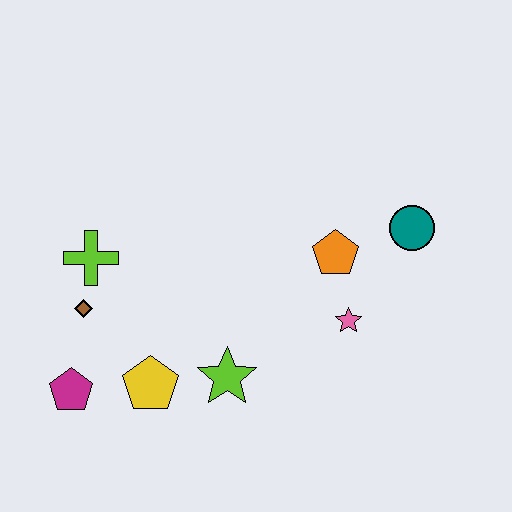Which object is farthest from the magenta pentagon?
The teal circle is farthest from the magenta pentagon.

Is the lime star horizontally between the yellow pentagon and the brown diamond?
No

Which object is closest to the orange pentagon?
The pink star is closest to the orange pentagon.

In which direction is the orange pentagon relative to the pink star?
The orange pentagon is above the pink star.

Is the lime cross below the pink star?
No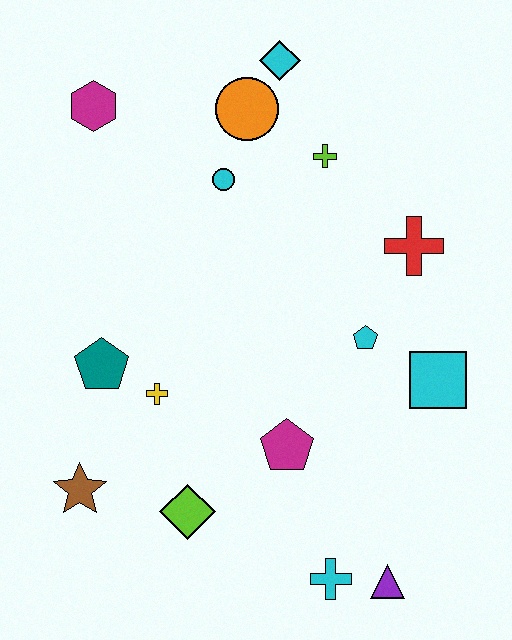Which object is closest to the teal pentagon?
The yellow cross is closest to the teal pentagon.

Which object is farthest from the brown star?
The cyan diamond is farthest from the brown star.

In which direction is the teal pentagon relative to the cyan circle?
The teal pentagon is below the cyan circle.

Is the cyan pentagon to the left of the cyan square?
Yes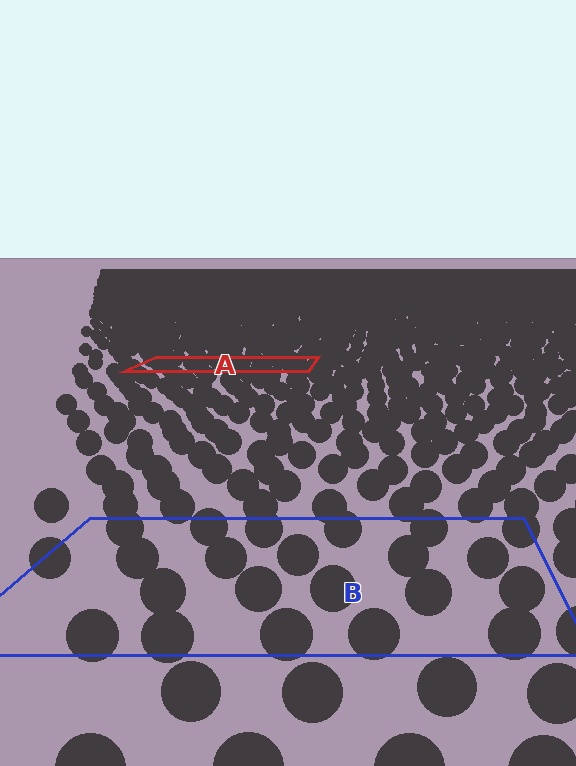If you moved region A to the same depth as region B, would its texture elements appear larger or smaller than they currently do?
They would appear larger. At a closer depth, the same texture elements are projected at a bigger on-screen size.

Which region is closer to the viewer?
Region B is closer. The texture elements there are larger and more spread out.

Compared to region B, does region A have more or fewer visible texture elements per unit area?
Region A has more texture elements per unit area — they are packed more densely because it is farther away.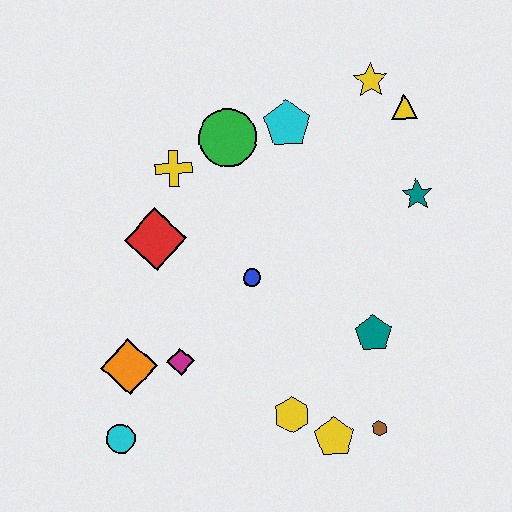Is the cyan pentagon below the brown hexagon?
No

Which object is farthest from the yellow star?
The cyan circle is farthest from the yellow star.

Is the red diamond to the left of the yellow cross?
Yes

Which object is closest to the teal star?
The yellow triangle is closest to the teal star.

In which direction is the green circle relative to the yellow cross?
The green circle is to the right of the yellow cross.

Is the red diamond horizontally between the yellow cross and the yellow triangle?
No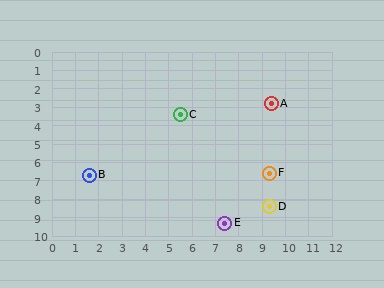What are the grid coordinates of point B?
Point B is at approximately (1.6, 6.7).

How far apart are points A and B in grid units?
Points A and B are about 8.7 grid units apart.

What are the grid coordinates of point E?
Point E is at approximately (7.4, 9.3).